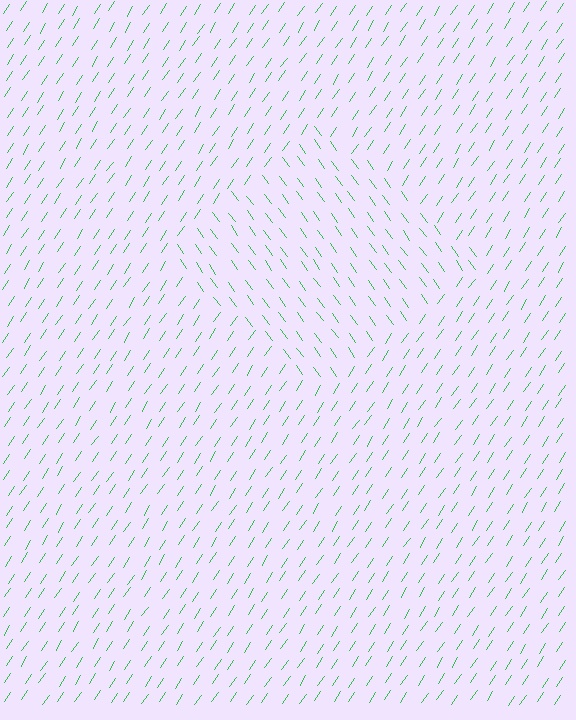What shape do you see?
I see a diamond.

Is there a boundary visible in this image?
Yes, there is a texture boundary formed by a change in line orientation.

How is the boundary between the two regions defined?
The boundary is defined purely by a change in line orientation (approximately 70 degrees difference). All lines are the same color and thickness.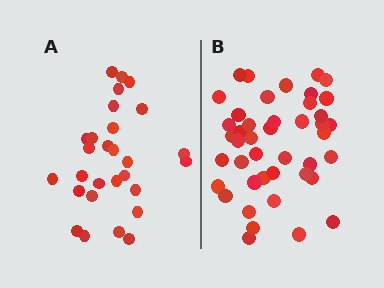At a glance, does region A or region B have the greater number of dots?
Region B (the right region) has more dots.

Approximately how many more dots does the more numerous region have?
Region B has approximately 15 more dots than region A.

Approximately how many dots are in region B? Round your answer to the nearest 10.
About 40 dots. (The exact count is 43, which rounds to 40.)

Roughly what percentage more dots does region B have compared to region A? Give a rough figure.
About 55% more.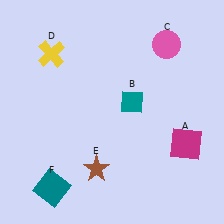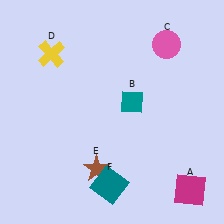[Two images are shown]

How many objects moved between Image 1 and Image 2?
2 objects moved between the two images.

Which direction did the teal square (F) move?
The teal square (F) moved right.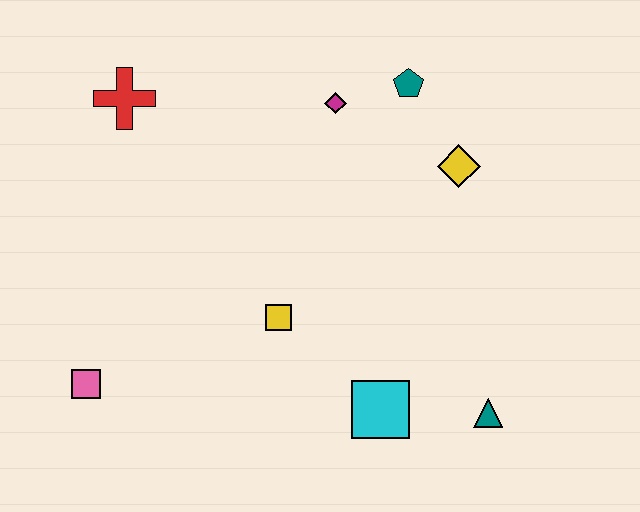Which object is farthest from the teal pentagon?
The pink square is farthest from the teal pentagon.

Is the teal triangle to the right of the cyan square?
Yes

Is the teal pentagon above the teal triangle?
Yes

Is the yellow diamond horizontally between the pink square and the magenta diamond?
No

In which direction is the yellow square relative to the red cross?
The yellow square is below the red cross.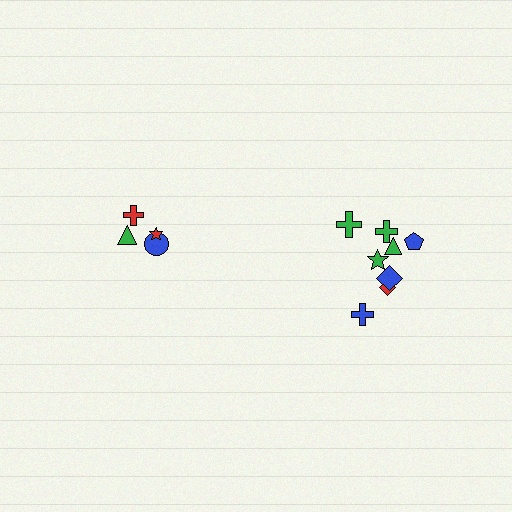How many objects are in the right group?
There are 8 objects.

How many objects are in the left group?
There are 4 objects.